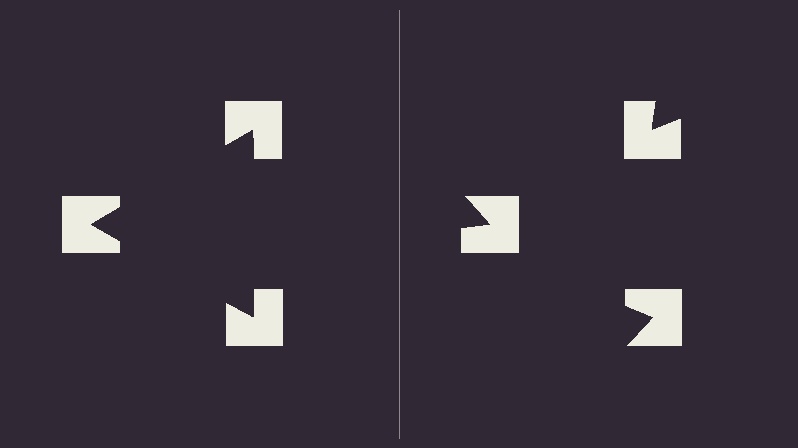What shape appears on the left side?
An illusory triangle.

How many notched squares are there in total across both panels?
6 — 3 on each side.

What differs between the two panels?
The notched squares are positioned identically on both sides; only the wedge orientations differ. On the left they align to a triangle; on the right they are misaligned.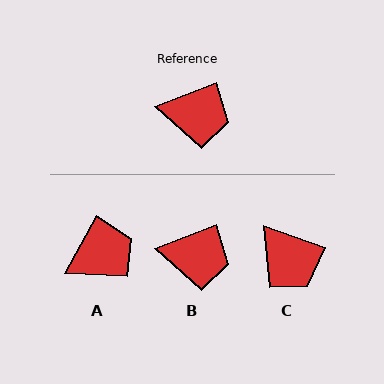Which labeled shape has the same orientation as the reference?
B.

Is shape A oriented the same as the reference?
No, it is off by about 39 degrees.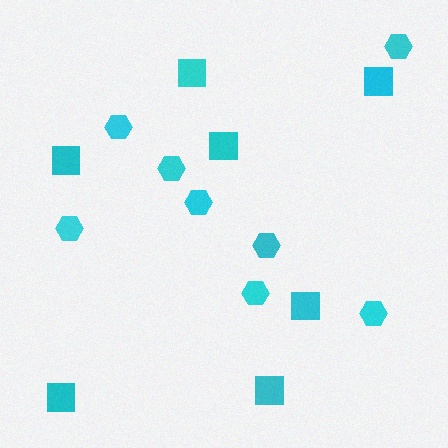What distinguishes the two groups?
There are 2 groups: one group of hexagons (8) and one group of squares (7).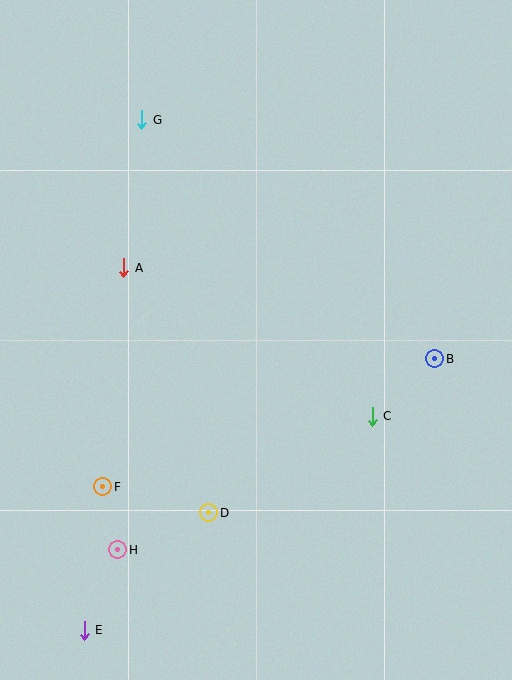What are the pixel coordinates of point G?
Point G is at (142, 120).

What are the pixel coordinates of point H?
Point H is at (118, 550).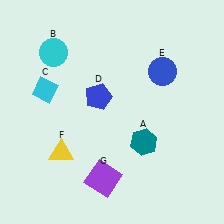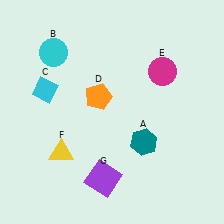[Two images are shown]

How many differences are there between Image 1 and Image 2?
There are 2 differences between the two images.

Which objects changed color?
D changed from blue to orange. E changed from blue to magenta.